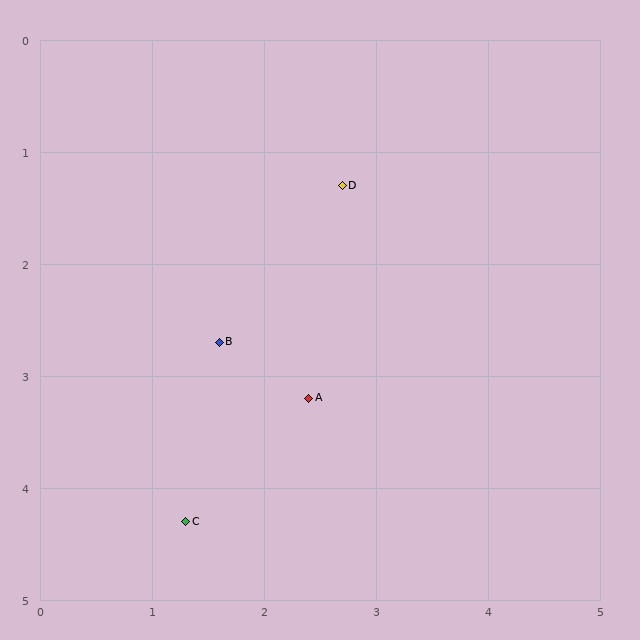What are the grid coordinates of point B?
Point B is at approximately (1.6, 2.7).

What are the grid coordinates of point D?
Point D is at approximately (2.7, 1.3).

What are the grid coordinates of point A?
Point A is at approximately (2.4, 3.2).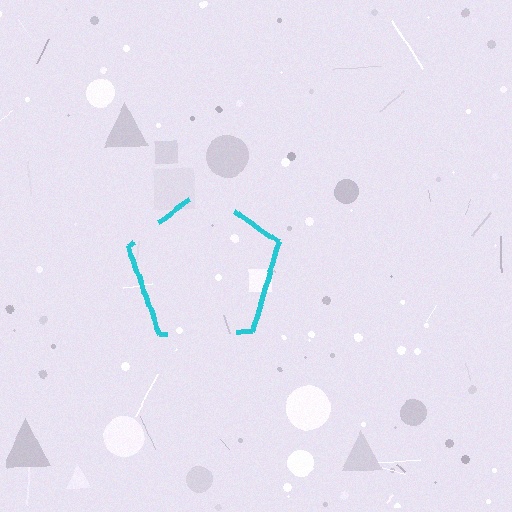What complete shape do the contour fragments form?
The contour fragments form a pentagon.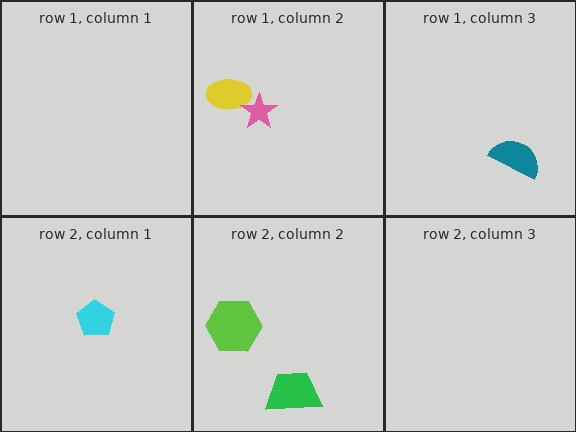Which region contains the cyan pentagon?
The row 2, column 1 region.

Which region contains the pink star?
The row 1, column 2 region.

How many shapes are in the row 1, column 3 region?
1.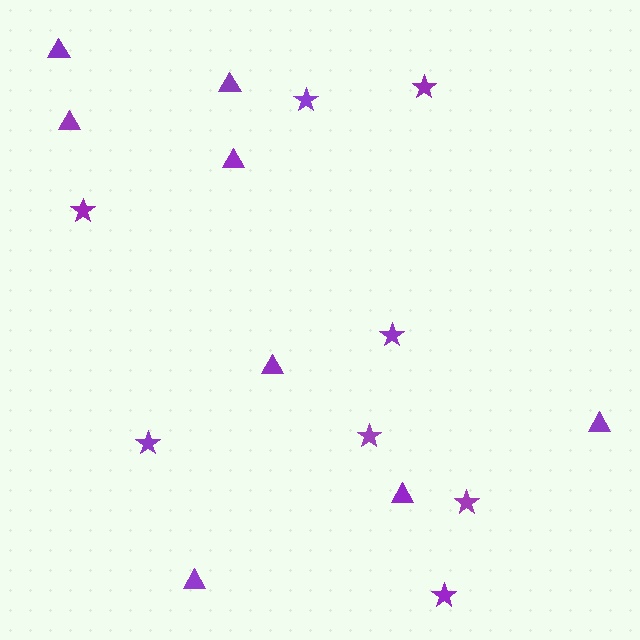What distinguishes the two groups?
There are 2 groups: one group of stars (8) and one group of triangles (8).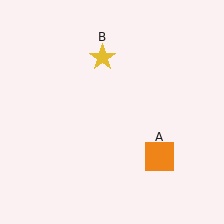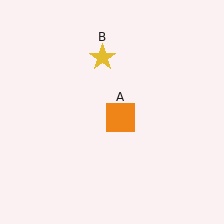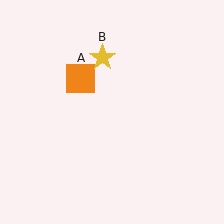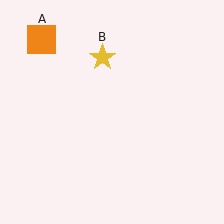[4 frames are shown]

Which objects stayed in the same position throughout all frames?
Yellow star (object B) remained stationary.